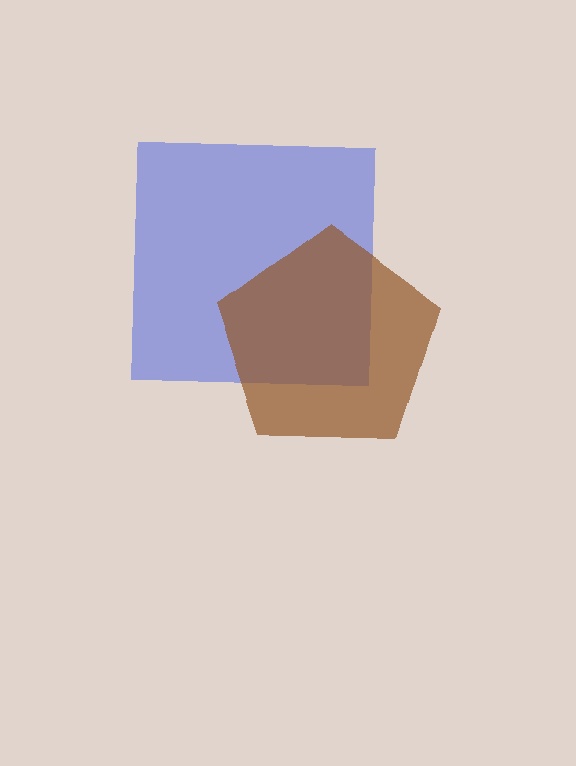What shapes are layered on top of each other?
The layered shapes are: a blue square, a brown pentagon.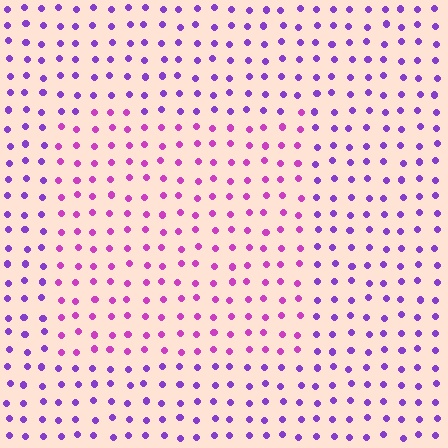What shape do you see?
I see a rectangle.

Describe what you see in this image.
The image is filled with small purple elements in a uniform arrangement. A rectangle-shaped region is visible where the elements are tinted to a slightly different hue, forming a subtle color boundary.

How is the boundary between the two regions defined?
The boundary is defined purely by a slight shift in hue (about 33 degrees). Spacing, size, and orientation are identical on both sides.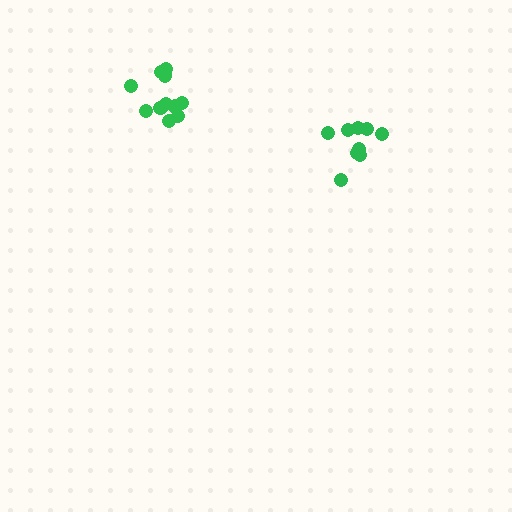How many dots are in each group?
Group 1: 11 dots, Group 2: 9 dots (20 total).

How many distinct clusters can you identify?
There are 2 distinct clusters.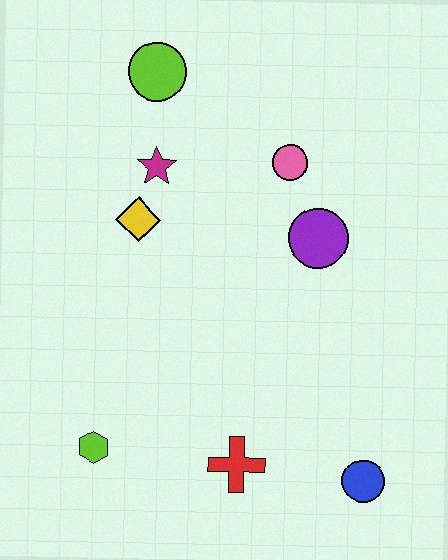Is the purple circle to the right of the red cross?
Yes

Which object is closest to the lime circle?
The magenta star is closest to the lime circle.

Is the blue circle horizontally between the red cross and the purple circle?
No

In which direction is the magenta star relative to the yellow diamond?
The magenta star is above the yellow diamond.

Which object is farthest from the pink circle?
The lime hexagon is farthest from the pink circle.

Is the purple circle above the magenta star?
No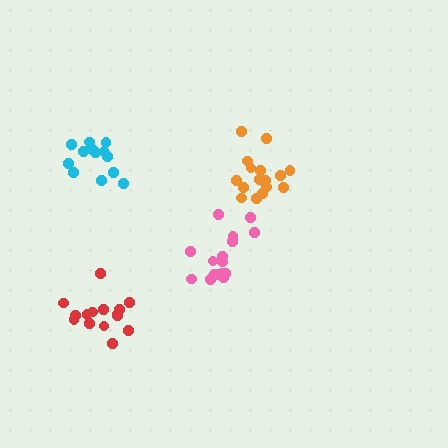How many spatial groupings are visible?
There are 4 spatial groupings.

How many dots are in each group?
Group 1: 16 dots, Group 2: 17 dots, Group 3: 15 dots, Group 4: 13 dots (61 total).